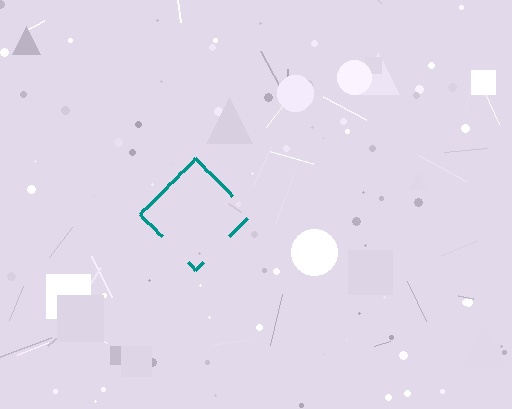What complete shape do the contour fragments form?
The contour fragments form a diamond.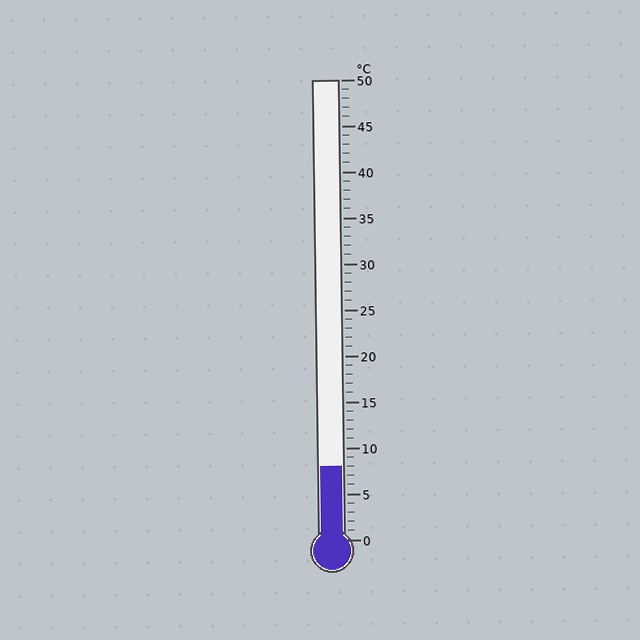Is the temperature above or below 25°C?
The temperature is below 25°C.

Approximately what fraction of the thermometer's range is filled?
The thermometer is filled to approximately 15% of its range.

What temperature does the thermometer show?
The thermometer shows approximately 8°C.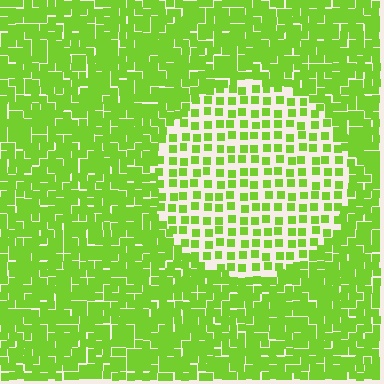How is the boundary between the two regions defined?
The boundary is defined by a change in element density (approximately 2.3x ratio). All elements are the same color, size, and shape.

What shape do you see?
I see a circle.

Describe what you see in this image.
The image contains small lime elements arranged at two different densities. A circle-shaped region is visible where the elements are less densely packed than the surrounding area.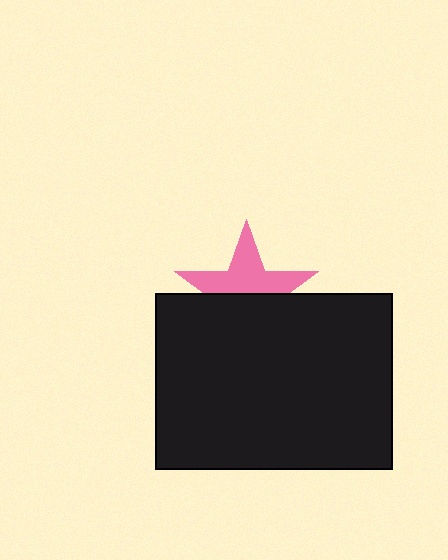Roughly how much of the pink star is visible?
About half of it is visible (roughly 52%).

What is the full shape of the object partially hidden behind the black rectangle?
The partially hidden object is a pink star.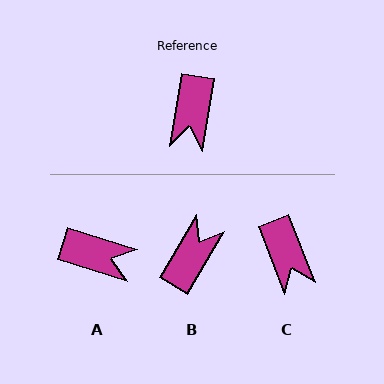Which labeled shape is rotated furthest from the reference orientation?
B, about 159 degrees away.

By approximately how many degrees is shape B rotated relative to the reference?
Approximately 159 degrees counter-clockwise.